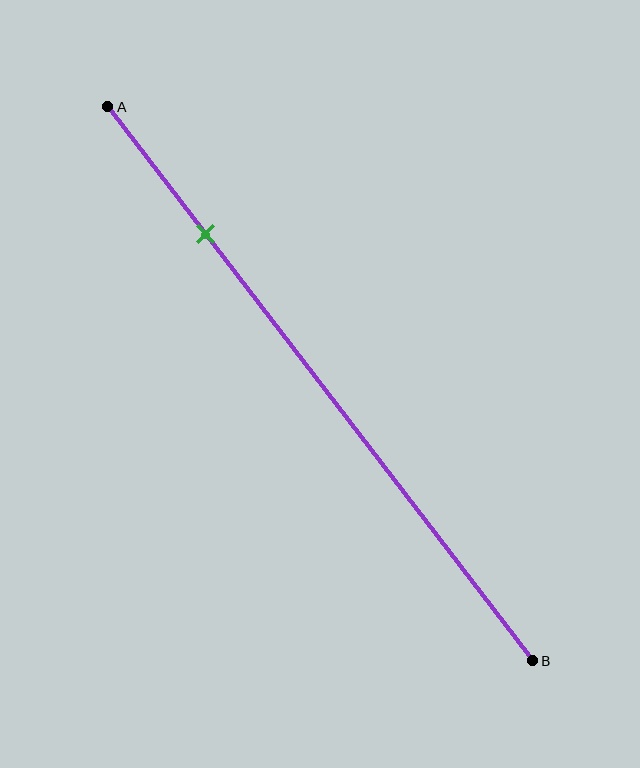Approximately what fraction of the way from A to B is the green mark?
The green mark is approximately 25% of the way from A to B.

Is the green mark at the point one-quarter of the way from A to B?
Yes, the mark is approximately at the one-quarter point.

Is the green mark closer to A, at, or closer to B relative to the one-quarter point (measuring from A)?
The green mark is approximately at the one-quarter point of segment AB.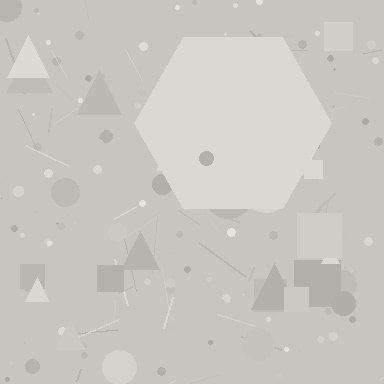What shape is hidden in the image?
A hexagon is hidden in the image.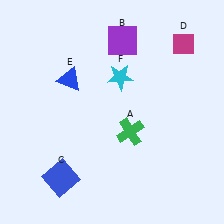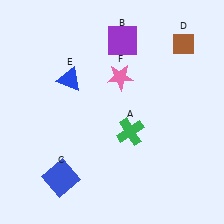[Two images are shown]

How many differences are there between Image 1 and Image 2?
There are 2 differences between the two images.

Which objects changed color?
D changed from magenta to brown. F changed from cyan to pink.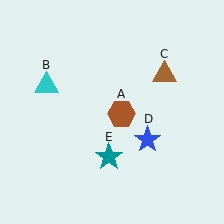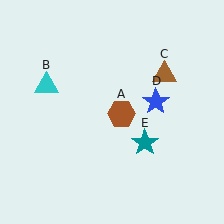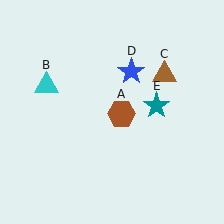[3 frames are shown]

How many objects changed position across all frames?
2 objects changed position: blue star (object D), teal star (object E).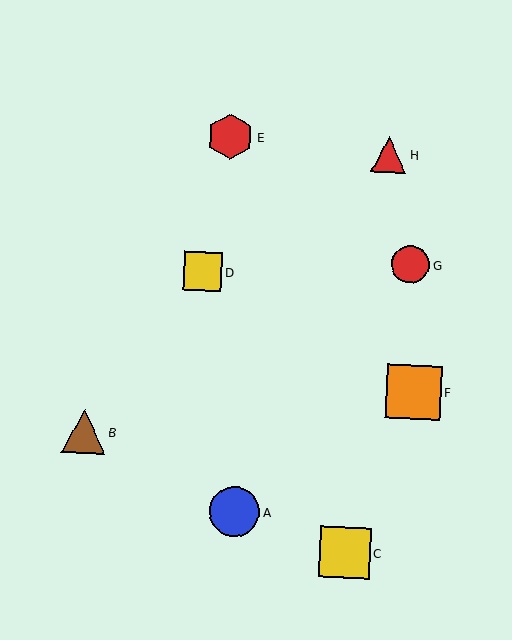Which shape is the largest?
The orange square (labeled F) is the largest.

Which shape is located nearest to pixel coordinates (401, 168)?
The red triangle (labeled H) at (389, 155) is nearest to that location.